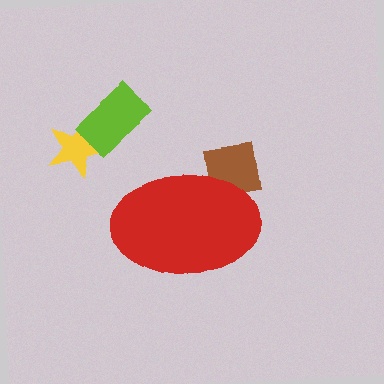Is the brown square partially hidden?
Yes, the brown square is partially hidden behind the red ellipse.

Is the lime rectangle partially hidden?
No, the lime rectangle is fully visible.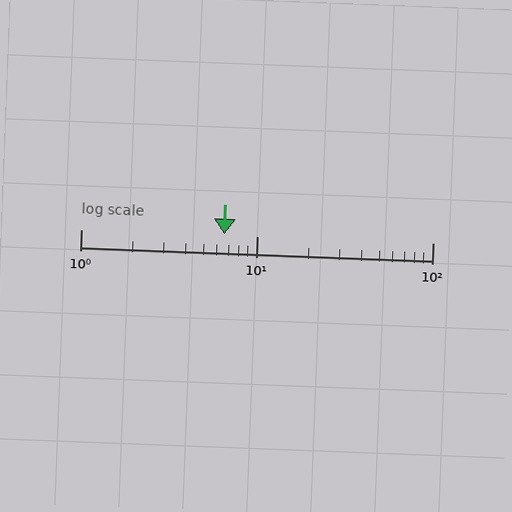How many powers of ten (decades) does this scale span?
The scale spans 2 decades, from 1 to 100.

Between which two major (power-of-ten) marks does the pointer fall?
The pointer is between 1 and 10.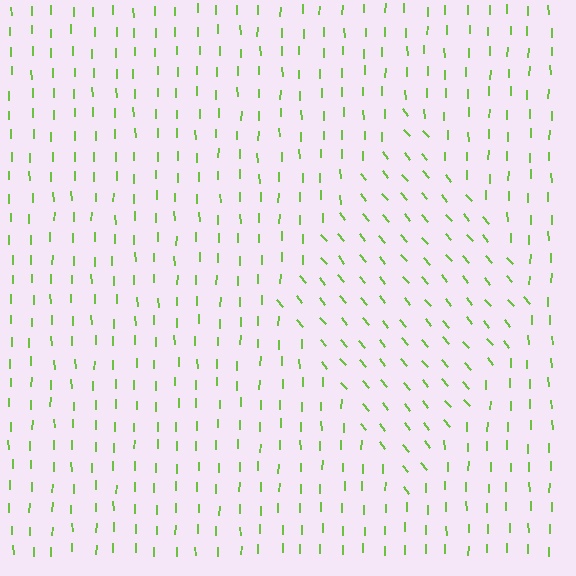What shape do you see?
I see a diamond.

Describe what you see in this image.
The image is filled with small lime line segments. A diamond region in the image has lines oriented differently from the surrounding lines, creating a visible texture boundary.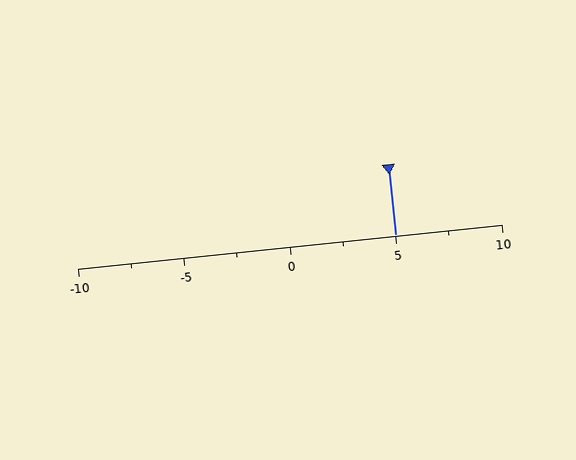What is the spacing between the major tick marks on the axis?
The major ticks are spaced 5 apart.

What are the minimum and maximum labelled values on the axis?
The axis runs from -10 to 10.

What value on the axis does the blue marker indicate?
The marker indicates approximately 5.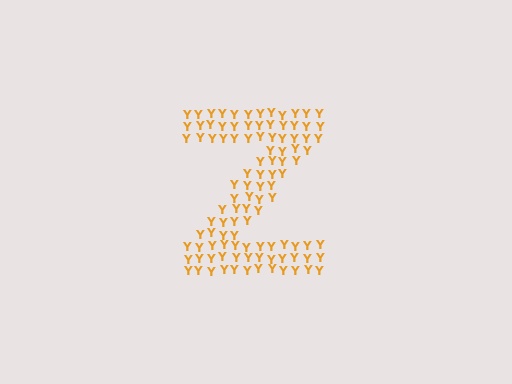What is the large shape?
The large shape is the letter Z.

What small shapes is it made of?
It is made of small letter Y's.